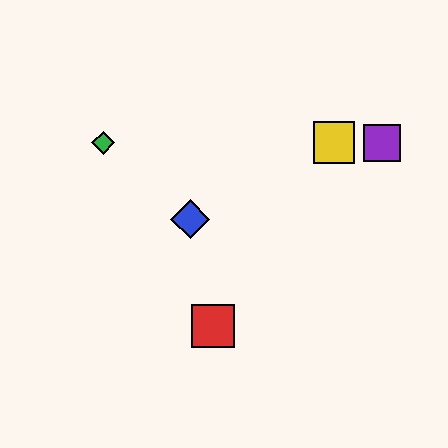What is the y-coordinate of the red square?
The red square is at y≈326.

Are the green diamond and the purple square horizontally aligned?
Yes, both are at y≈143.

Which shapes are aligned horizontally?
The green diamond, the yellow square, the purple square are aligned horizontally.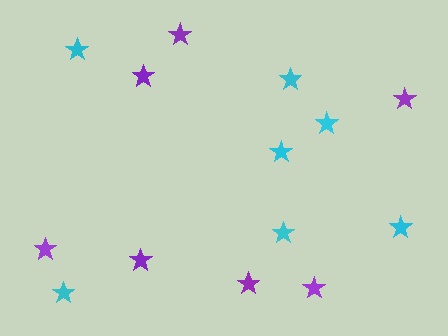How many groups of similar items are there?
There are 2 groups: one group of purple stars (7) and one group of cyan stars (7).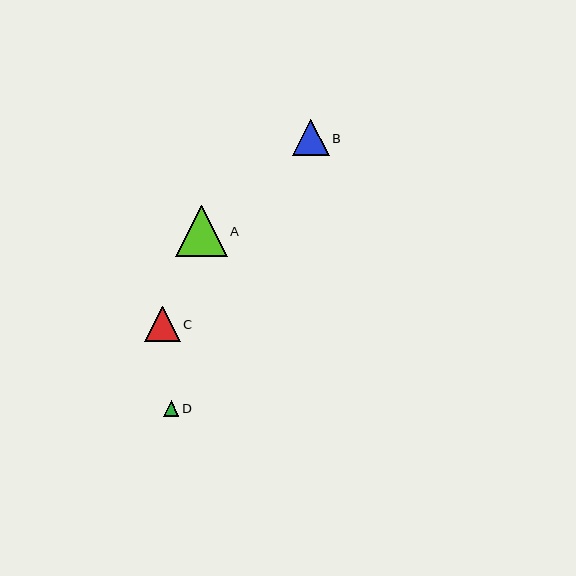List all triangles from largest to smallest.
From largest to smallest: A, B, C, D.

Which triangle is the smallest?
Triangle D is the smallest with a size of approximately 16 pixels.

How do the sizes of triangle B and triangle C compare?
Triangle B and triangle C are approximately the same size.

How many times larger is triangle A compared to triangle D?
Triangle A is approximately 3.3 times the size of triangle D.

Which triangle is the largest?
Triangle A is the largest with a size of approximately 51 pixels.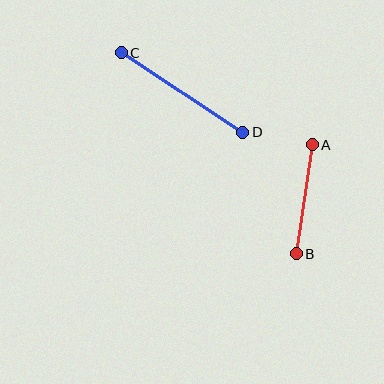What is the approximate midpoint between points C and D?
The midpoint is at approximately (182, 92) pixels.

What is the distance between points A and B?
The distance is approximately 110 pixels.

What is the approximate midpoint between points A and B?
The midpoint is at approximately (304, 199) pixels.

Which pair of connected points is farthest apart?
Points C and D are farthest apart.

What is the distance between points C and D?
The distance is approximately 145 pixels.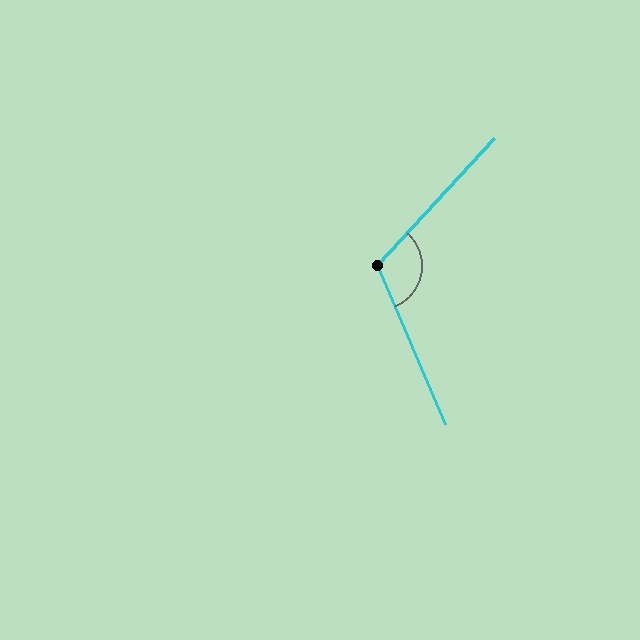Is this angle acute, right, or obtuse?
It is obtuse.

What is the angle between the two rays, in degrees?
Approximately 115 degrees.